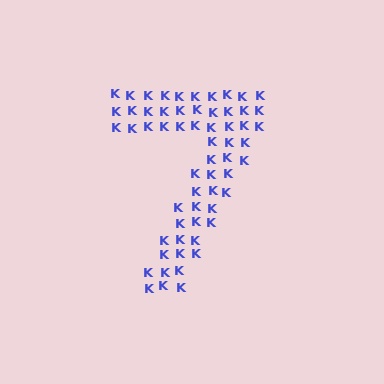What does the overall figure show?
The overall figure shows the digit 7.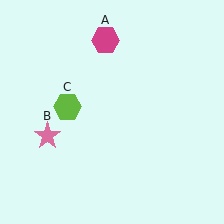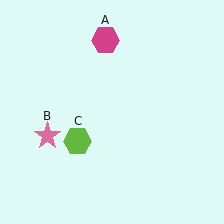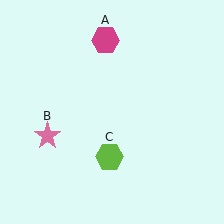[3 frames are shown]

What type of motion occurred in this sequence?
The lime hexagon (object C) rotated counterclockwise around the center of the scene.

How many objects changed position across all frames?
1 object changed position: lime hexagon (object C).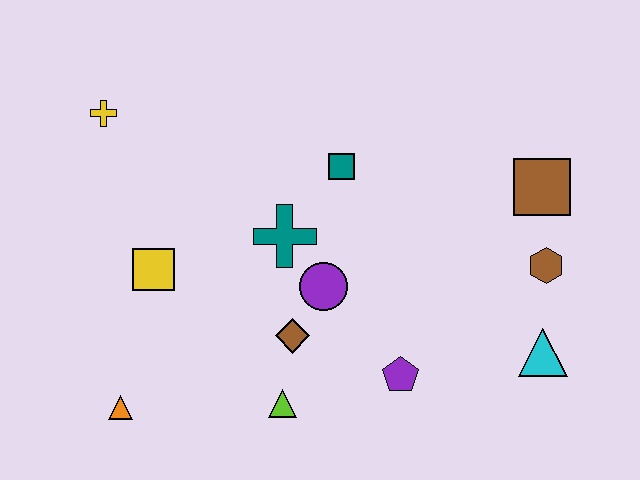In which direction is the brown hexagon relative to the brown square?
The brown hexagon is below the brown square.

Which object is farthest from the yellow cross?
The cyan triangle is farthest from the yellow cross.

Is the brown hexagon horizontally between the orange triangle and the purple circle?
No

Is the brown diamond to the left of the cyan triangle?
Yes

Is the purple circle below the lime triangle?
No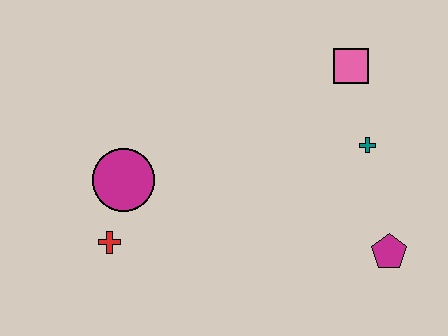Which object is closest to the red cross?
The magenta circle is closest to the red cross.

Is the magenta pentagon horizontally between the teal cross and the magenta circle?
No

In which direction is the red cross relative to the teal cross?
The red cross is to the left of the teal cross.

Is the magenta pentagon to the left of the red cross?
No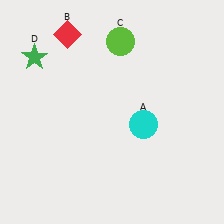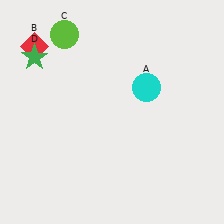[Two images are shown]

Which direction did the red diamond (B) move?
The red diamond (B) moved left.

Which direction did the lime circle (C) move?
The lime circle (C) moved left.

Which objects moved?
The objects that moved are: the cyan circle (A), the red diamond (B), the lime circle (C).